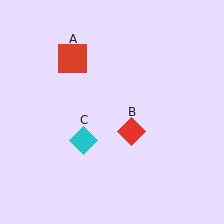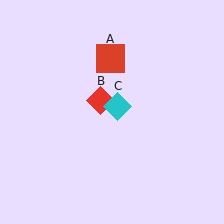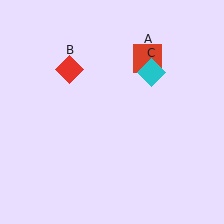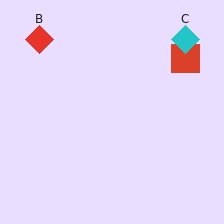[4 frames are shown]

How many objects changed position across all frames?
3 objects changed position: red square (object A), red diamond (object B), cyan diamond (object C).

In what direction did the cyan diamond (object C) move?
The cyan diamond (object C) moved up and to the right.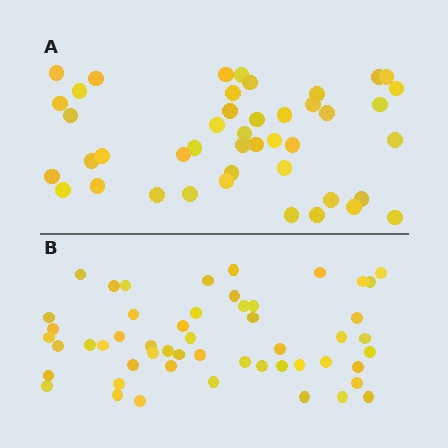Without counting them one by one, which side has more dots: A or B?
Region B (the bottom region) has more dots.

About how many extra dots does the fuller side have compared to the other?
Region B has roughly 8 or so more dots than region A.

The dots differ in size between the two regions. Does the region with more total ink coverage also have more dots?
No. Region A has more total ink coverage because its dots are larger, but region B actually contains more individual dots. Total area can be misleading — the number of items is what matters here.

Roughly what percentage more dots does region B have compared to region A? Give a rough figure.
About 20% more.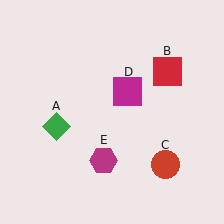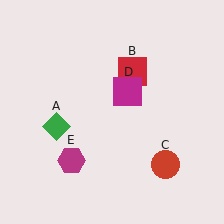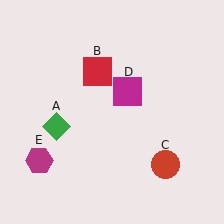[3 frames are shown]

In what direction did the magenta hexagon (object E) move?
The magenta hexagon (object E) moved left.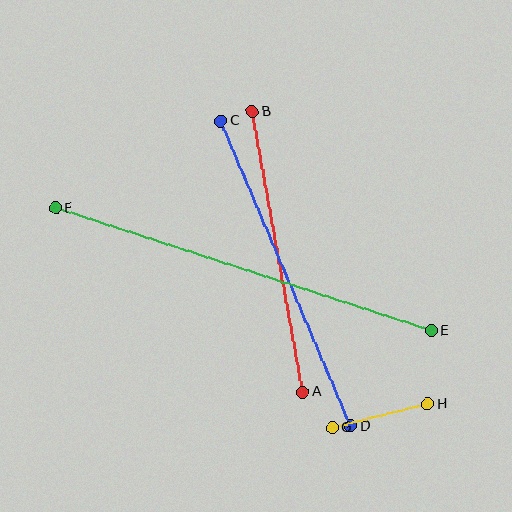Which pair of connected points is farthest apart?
Points E and F are farthest apart.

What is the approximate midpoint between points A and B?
The midpoint is at approximately (277, 252) pixels.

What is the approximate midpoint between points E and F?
The midpoint is at approximately (243, 269) pixels.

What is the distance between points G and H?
The distance is approximately 98 pixels.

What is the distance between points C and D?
The distance is approximately 332 pixels.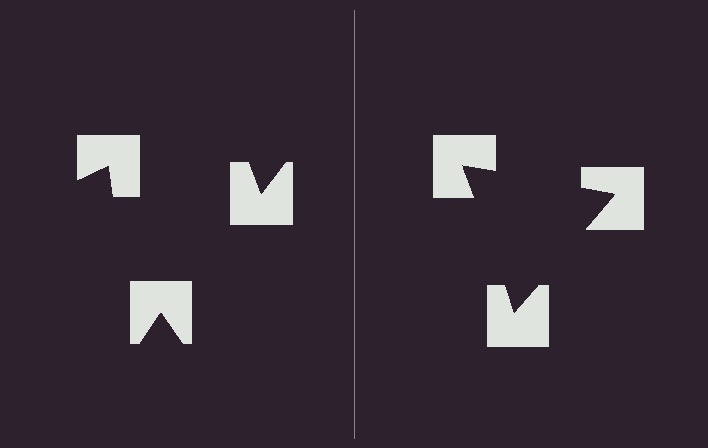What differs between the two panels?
The notched squares are positioned identically on both sides; only the wedge orientations differ. On the right they align to a triangle; on the left they are misaligned.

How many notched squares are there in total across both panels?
6 — 3 on each side.